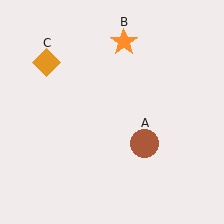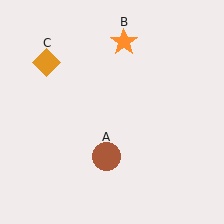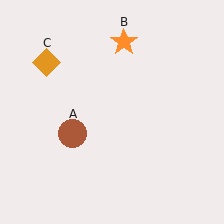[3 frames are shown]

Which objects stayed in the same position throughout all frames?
Orange star (object B) and orange diamond (object C) remained stationary.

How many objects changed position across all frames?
1 object changed position: brown circle (object A).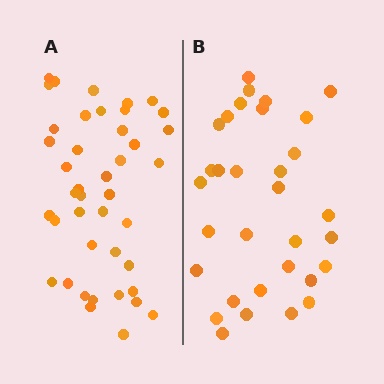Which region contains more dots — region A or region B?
Region A (the left region) has more dots.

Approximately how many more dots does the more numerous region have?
Region A has roughly 10 or so more dots than region B.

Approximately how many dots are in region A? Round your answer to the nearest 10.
About 40 dots. (The exact count is 42, which rounds to 40.)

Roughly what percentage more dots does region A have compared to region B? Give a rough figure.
About 30% more.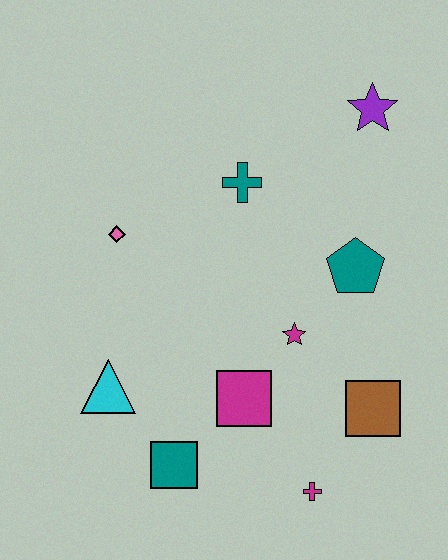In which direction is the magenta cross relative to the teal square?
The magenta cross is to the right of the teal square.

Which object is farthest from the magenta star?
The purple star is farthest from the magenta star.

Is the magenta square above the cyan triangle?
No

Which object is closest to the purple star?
The teal cross is closest to the purple star.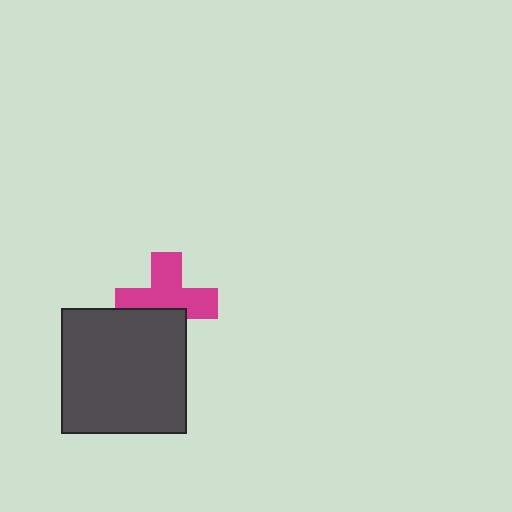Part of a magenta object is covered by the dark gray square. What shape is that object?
It is a cross.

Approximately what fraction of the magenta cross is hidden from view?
Roughly 36% of the magenta cross is hidden behind the dark gray square.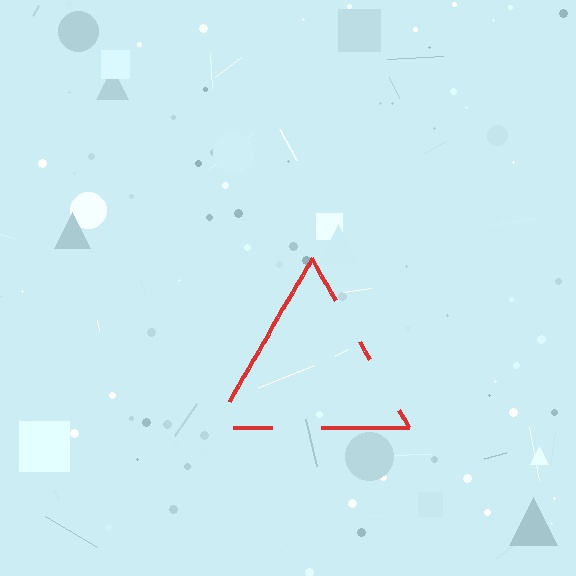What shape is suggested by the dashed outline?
The dashed outline suggests a triangle.